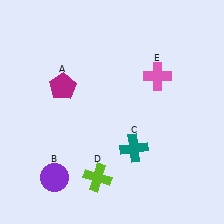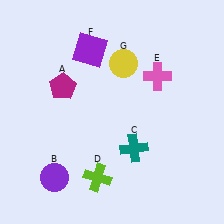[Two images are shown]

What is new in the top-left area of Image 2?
A purple square (F) was added in the top-left area of Image 2.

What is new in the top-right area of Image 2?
A yellow circle (G) was added in the top-right area of Image 2.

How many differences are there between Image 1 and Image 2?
There are 2 differences between the two images.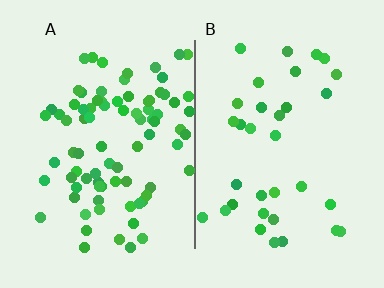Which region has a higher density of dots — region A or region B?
A (the left).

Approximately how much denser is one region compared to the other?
Approximately 2.5× — region A over region B.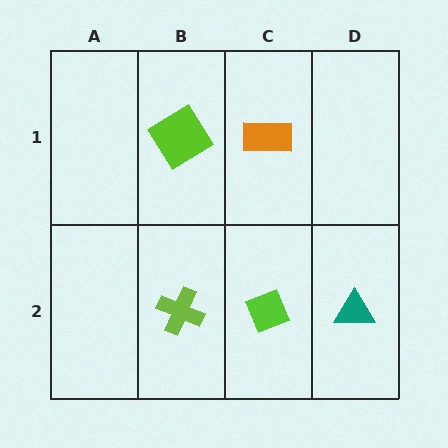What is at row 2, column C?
A lime diamond.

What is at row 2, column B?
A lime cross.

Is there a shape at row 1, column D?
No, that cell is empty.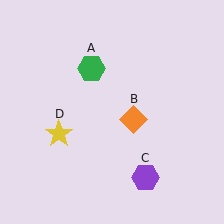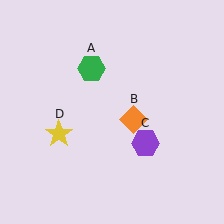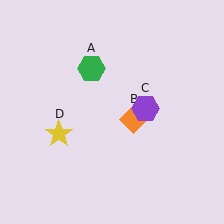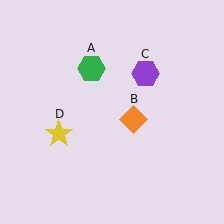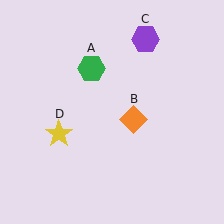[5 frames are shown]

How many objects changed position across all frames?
1 object changed position: purple hexagon (object C).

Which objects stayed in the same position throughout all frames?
Green hexagon (object A) and orange diamond (object B) and yellow star (object D) remained stationary.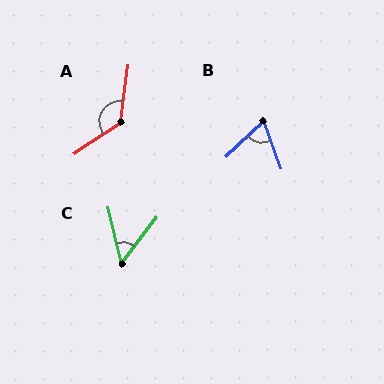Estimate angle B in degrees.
Approximately 66 degrees.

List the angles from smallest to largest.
C (51°), B (66°), A (132°).